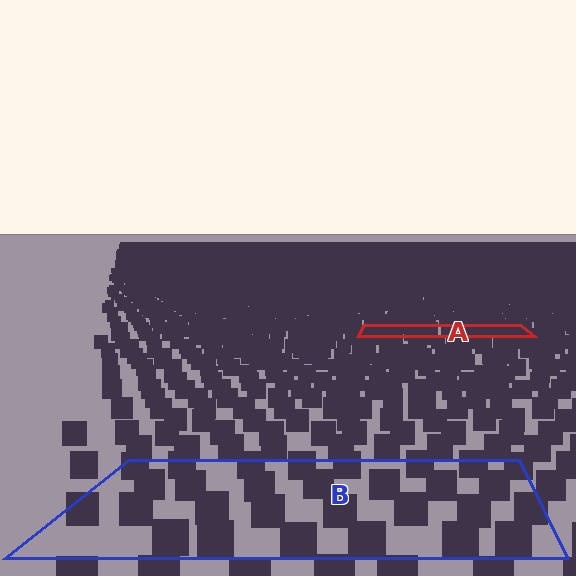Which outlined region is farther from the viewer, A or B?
Region A is farther from the viewer — the texture elements inside it appear smaller and more densely packed.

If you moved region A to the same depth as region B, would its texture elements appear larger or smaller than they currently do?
They would appear larger. At a closer depth, the same texture elements are projected at a bigger on-screen size.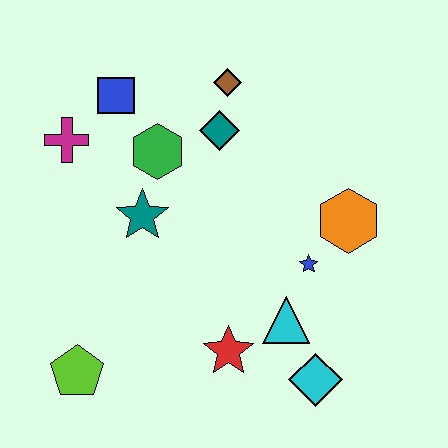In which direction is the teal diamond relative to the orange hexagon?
The teal diamond is to the left of the orange hexagon.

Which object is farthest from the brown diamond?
The lime pentagon is farthest from the brown diamond.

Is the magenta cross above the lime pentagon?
Yes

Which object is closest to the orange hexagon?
The blue star is closest to the orange hexagon.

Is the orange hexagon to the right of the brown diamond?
Yes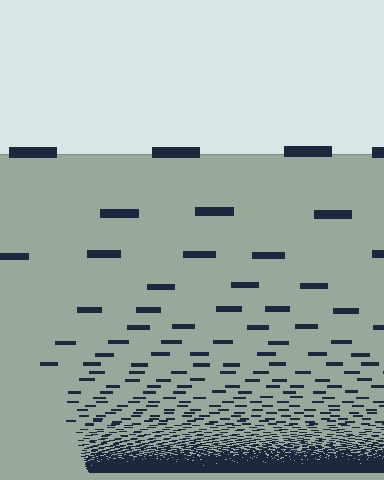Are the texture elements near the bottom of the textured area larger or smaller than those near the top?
Smaller. The gradient is inverted — elements near the bottom are smaller and denser.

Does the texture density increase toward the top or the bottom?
Density increases toward the bottom.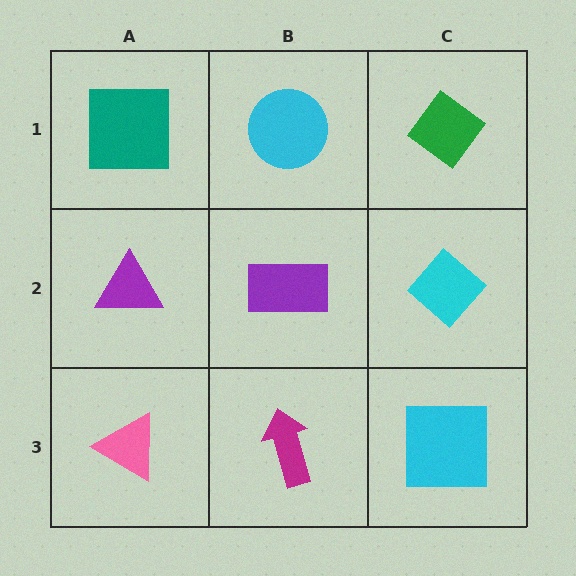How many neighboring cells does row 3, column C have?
2.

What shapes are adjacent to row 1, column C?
A cyan diamond (row 2, column C), a cyan circle (row 1, column B).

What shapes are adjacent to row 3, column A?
A purple triangle (row 2, column A), a magenta arrow (row 3, column B).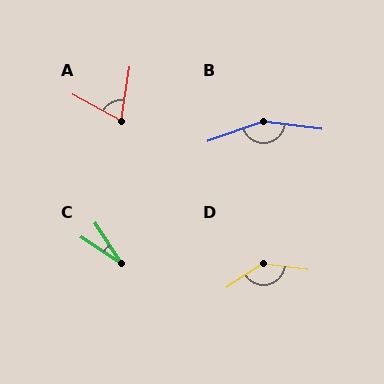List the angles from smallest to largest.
C (24°), A (70°), D (141°), B (154°).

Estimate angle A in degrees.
Approximately 70 degrees.